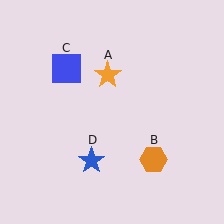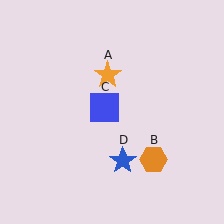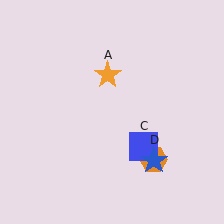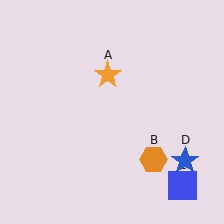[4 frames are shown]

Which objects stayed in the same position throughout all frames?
Orange star (object A) and orange hexagon (object B) remained stationary.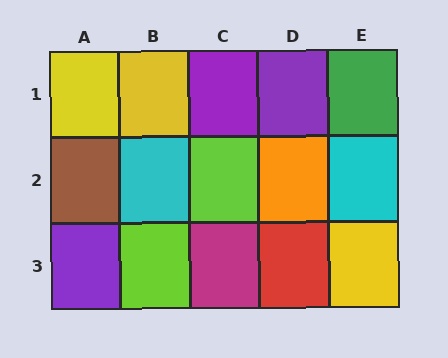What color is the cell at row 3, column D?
Red.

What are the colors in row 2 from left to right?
Brown, cyan, lime, orange, cyan.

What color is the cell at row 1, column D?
Purple.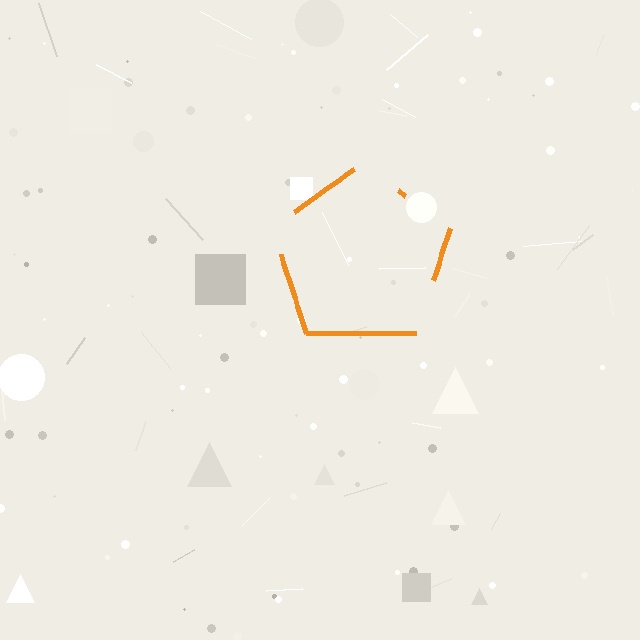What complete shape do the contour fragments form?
The contour fragments form a pentagon.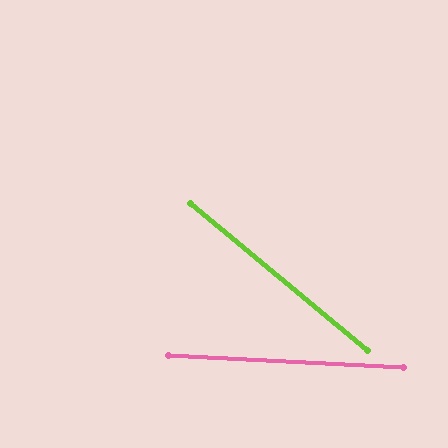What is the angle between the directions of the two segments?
Approximately 37 degrees.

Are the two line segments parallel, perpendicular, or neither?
Neither parallel nor perpendicular — they differ by about 37°.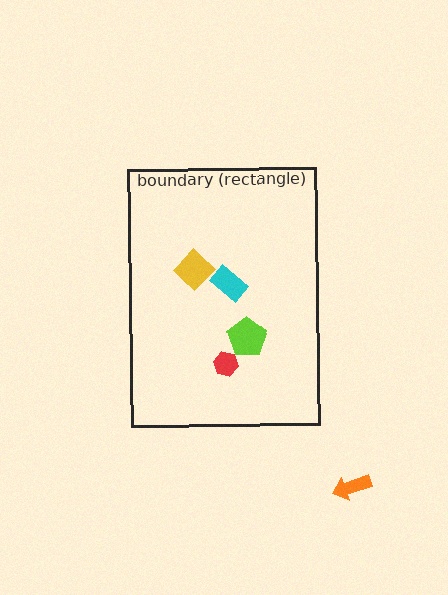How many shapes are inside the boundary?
4 inside, 1 outside.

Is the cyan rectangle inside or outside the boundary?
Inside.